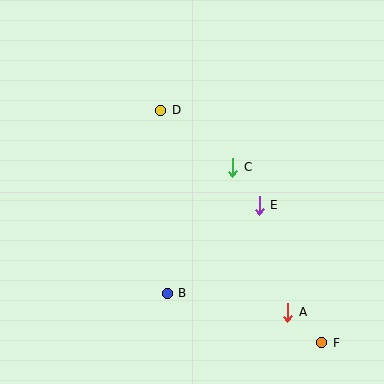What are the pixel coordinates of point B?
Point B is at (167, 293).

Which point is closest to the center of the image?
Point C at (233, 167) is closest to the center.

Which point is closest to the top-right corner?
Point C is closest to the top-right corner.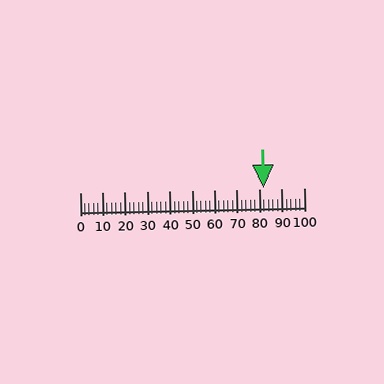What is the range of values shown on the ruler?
The ruler shows values from 0 to 100.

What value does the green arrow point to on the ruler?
The green arrow points to approximately 82.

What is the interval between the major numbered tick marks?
The major tick marks are spaced 10 units apart.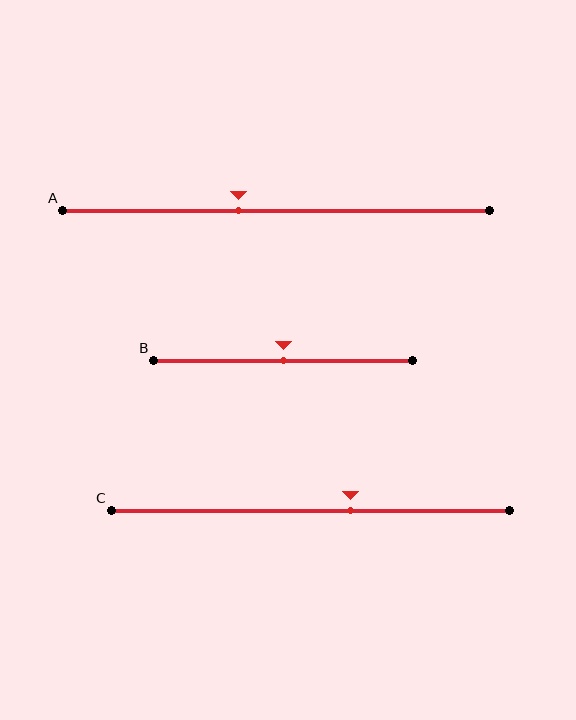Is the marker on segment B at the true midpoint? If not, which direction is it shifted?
Yes, the marker on segment B is at the true midpoint.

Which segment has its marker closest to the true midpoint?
Segment B has its marker closest to the true midpoint.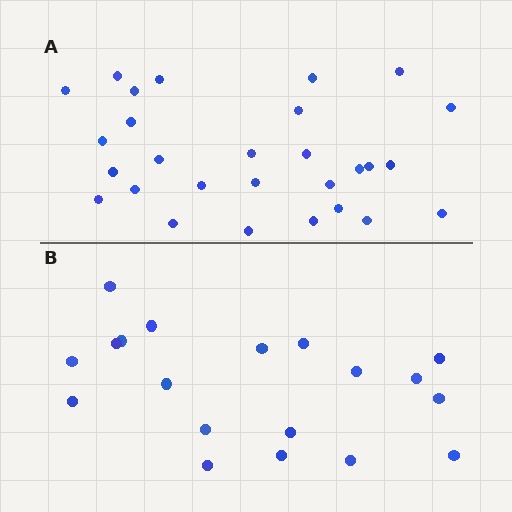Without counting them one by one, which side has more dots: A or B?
Region A (the top region) has more dots.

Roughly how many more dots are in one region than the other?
Region A has roughly 8 or so more dots than region B.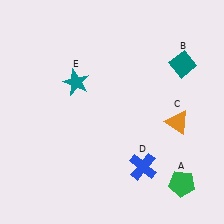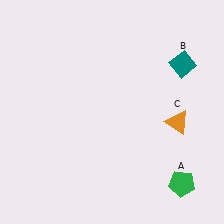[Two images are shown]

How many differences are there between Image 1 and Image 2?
There are 2 differences between the two images.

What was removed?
The blue cross (D), the teal star (E) were removed in Image 2.